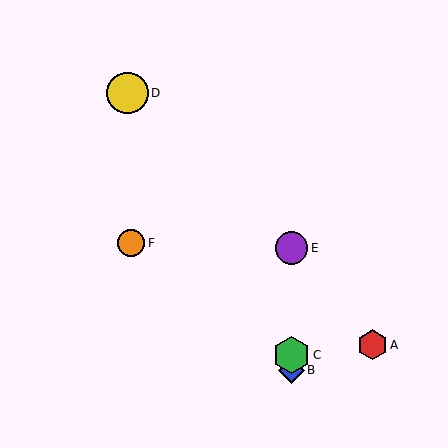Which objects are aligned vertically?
Objects B, C, E are aligned vertically.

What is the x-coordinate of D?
Object D is at x≈128.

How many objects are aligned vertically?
3 objects (B, C, E) are aligned vertically.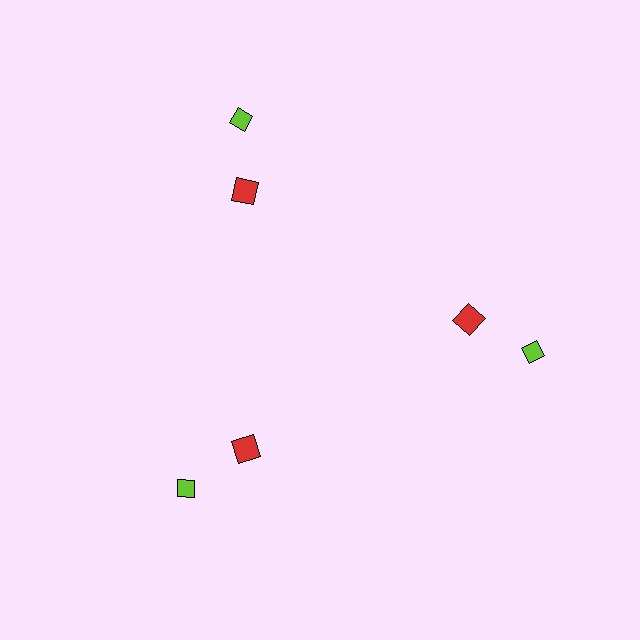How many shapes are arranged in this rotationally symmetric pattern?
There are 6 shapes, arranged in 3 groups of 2.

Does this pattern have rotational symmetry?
Yes, this pattern has 3-fold rotational symmetry. It looks the same after rotating 120 degrees around the center.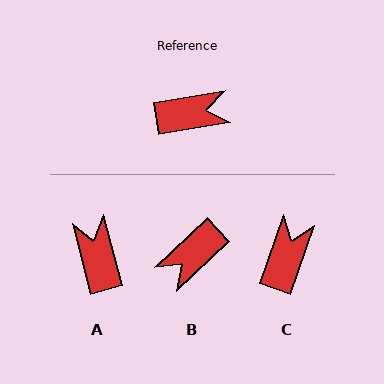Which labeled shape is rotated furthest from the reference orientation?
B, about 146 degrees away.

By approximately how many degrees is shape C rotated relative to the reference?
Approximately 61 degrees counter-clockwise.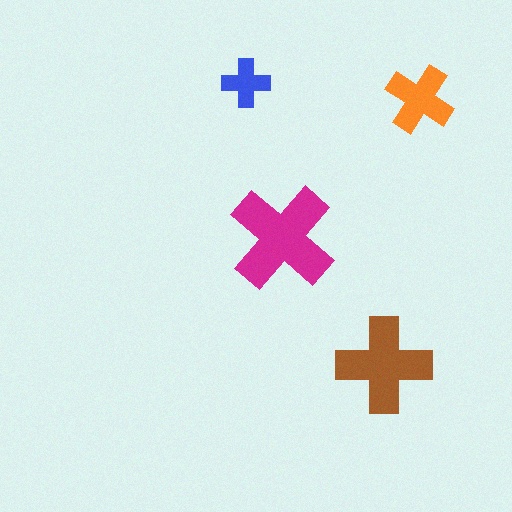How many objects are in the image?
There are 4 objects in the image.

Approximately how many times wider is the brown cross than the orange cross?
About 1.5 times wider.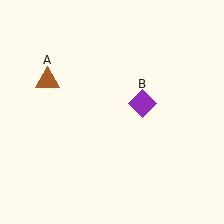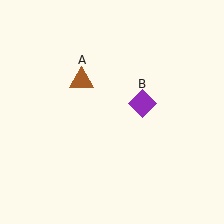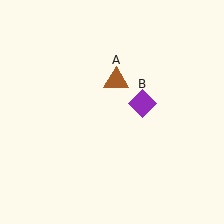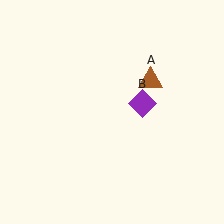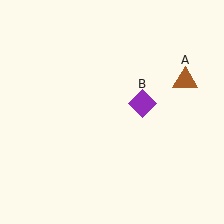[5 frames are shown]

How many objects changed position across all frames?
1 object changed position: brown triangle (object A).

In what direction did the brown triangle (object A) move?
The brown triangle (object A) moved right.